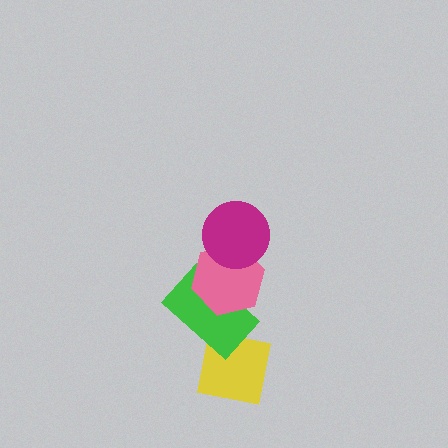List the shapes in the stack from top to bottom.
From top to bottom: the magenta circle, the pink hexagon, the green rectangle, the yellow square.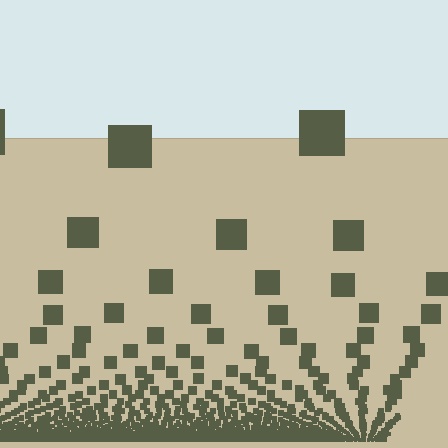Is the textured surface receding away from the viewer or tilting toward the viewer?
The surface appears to tilt toward the viewer. Texture elements get larger and sparser toward the top.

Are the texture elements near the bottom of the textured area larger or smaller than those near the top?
Smaller. The gradient is inverted — elements near the bottom are smaller and denser.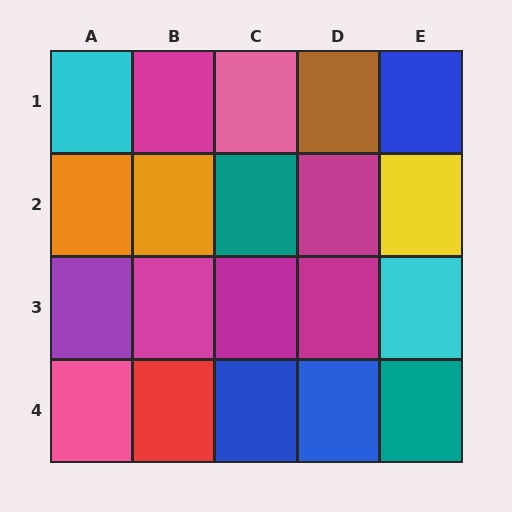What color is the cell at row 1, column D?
Brown.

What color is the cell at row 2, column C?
Teal.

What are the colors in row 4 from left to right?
Pink, red, blue, blue, teal.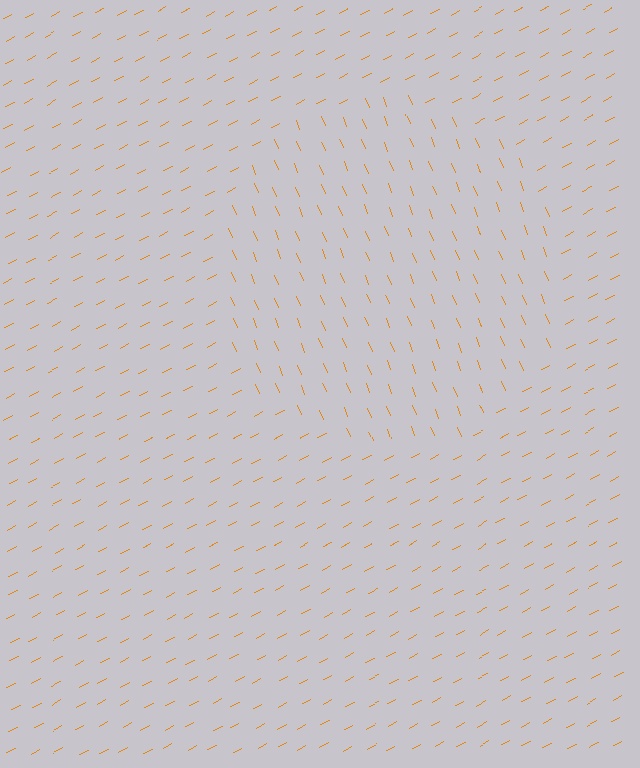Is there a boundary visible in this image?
Yes, there is a texture boundary formed by a change in line orientation.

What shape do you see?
I see a circle.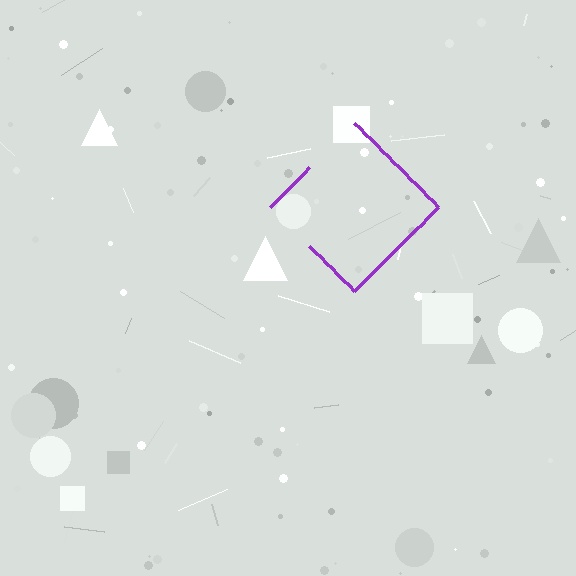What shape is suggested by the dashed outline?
The dashed outline suggests a diamond.